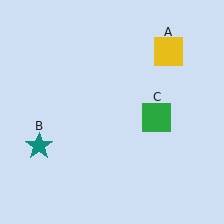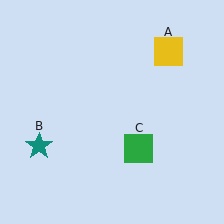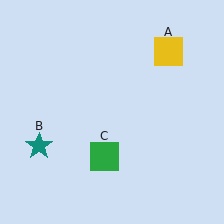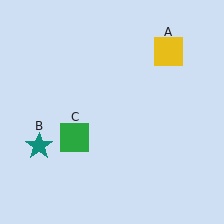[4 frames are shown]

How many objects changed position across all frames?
1 object changed position: green square (object C).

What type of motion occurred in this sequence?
The green square (object C) rotated clockwise around the center of the scene.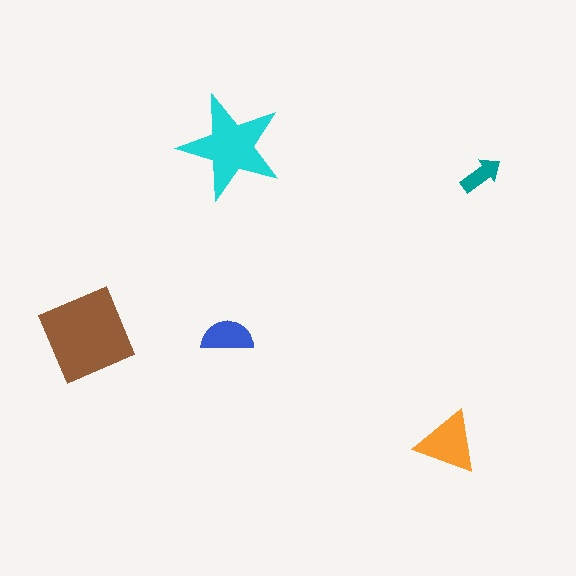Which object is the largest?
The brown square.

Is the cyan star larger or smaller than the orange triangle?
Larger.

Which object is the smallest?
The teal arrow.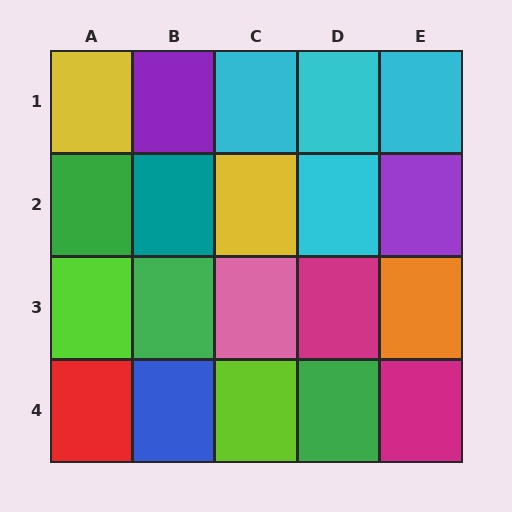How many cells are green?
3 cells are green.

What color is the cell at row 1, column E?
Cyan.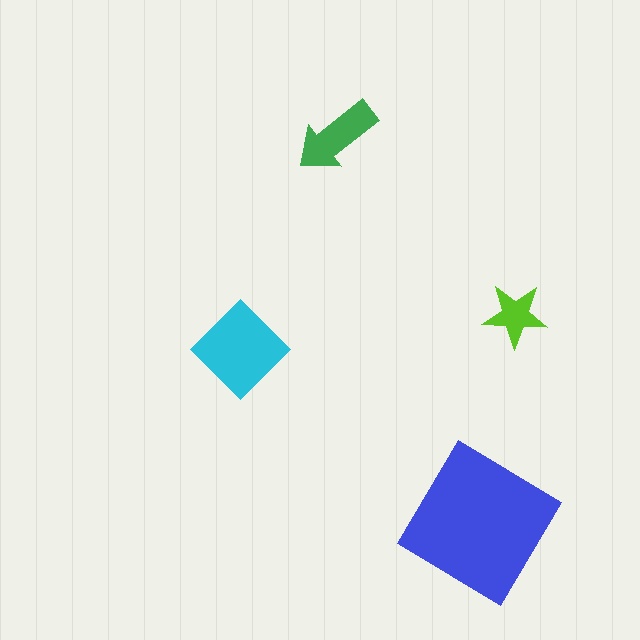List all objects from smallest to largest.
The lime star, the green arrow, the cyan diamond, the blue diamond.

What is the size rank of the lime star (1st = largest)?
4th.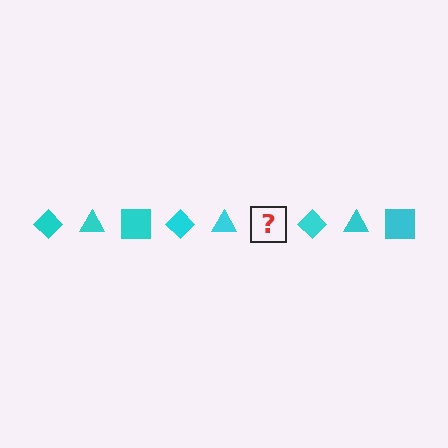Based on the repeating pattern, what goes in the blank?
The blank should be a cyan square.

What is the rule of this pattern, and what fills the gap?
The rule is that the pattern cycles through diamond, triangle, square shapes in cyan. The gap should be filled with a cyan square.